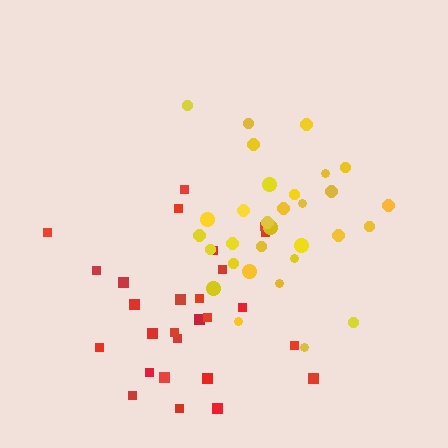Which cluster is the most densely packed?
Yellow.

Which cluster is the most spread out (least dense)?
Red.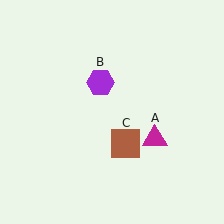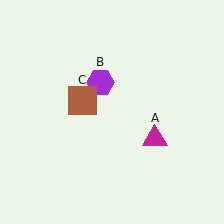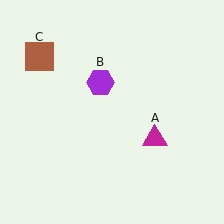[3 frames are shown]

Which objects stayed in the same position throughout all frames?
Magenta triangle (object A) and purple hexagon (object B) remained stationary.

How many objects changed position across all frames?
1 object changed position: brown square (object C).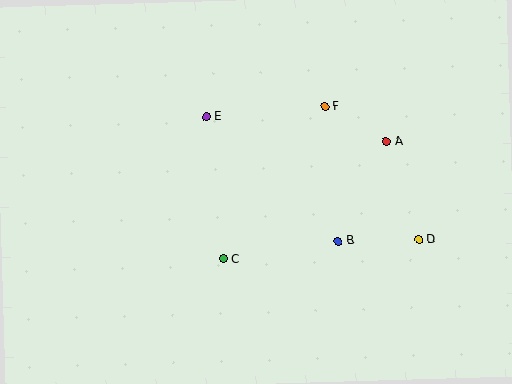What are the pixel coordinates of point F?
Point F is at (325, 106).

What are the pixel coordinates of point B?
Point B is at (338, 241).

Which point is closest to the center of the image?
Point C at (223, 259) is closest to the center.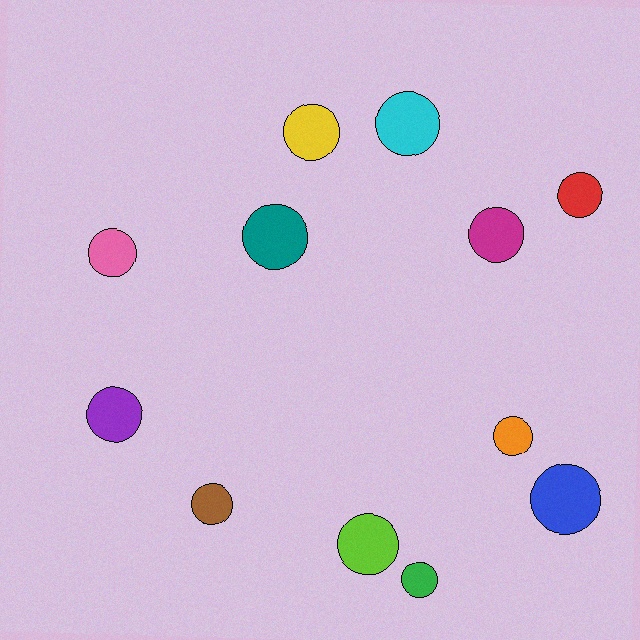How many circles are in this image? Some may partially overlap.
There are 12 circles.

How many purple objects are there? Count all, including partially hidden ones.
There is 1 purple object.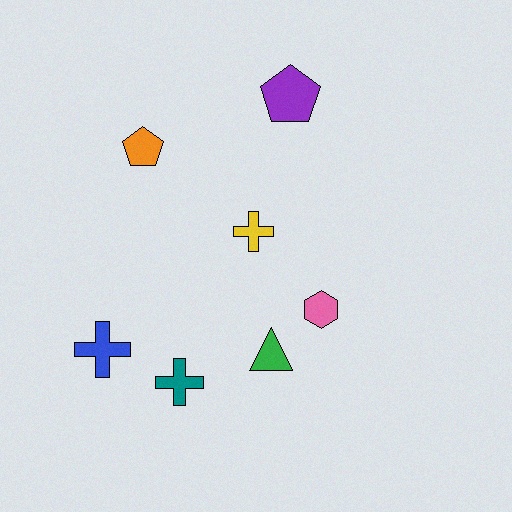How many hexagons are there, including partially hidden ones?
There is 1 hexagon.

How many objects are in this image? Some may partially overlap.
There are 7 objects.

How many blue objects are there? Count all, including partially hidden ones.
There is 1 blue object.